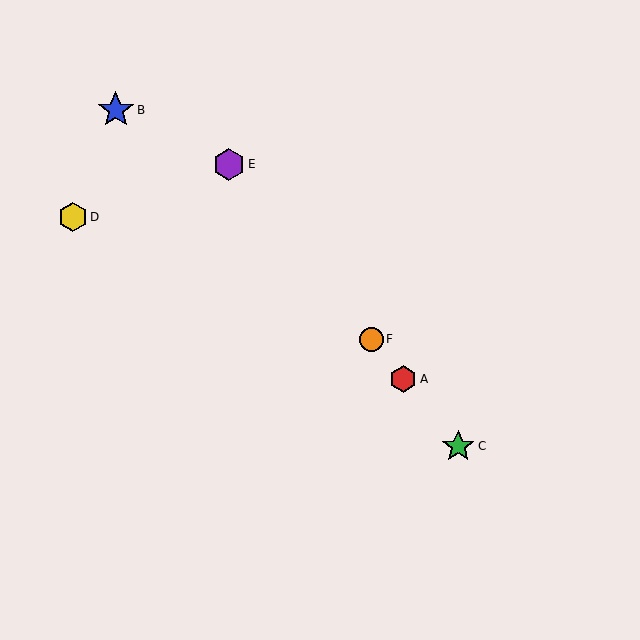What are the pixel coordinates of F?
Object F is at (371, 339).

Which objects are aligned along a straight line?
Objects A, C, E, F are aligned along a straight line.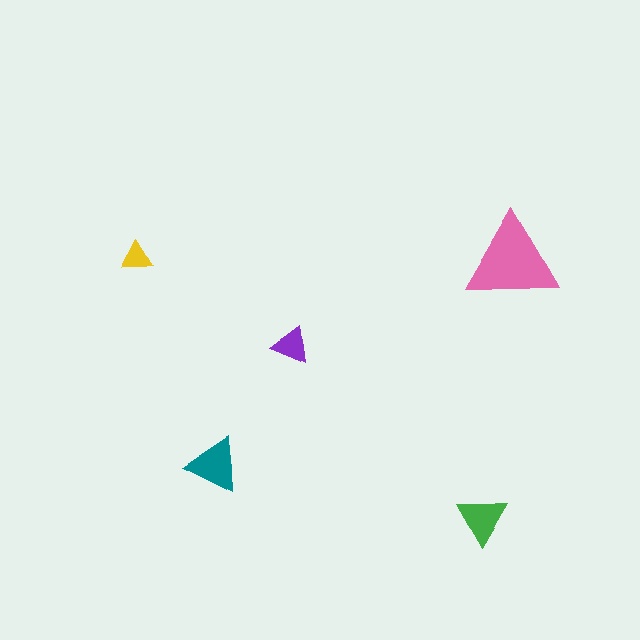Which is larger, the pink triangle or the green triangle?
The pink one.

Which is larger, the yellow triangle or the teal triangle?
The teal one.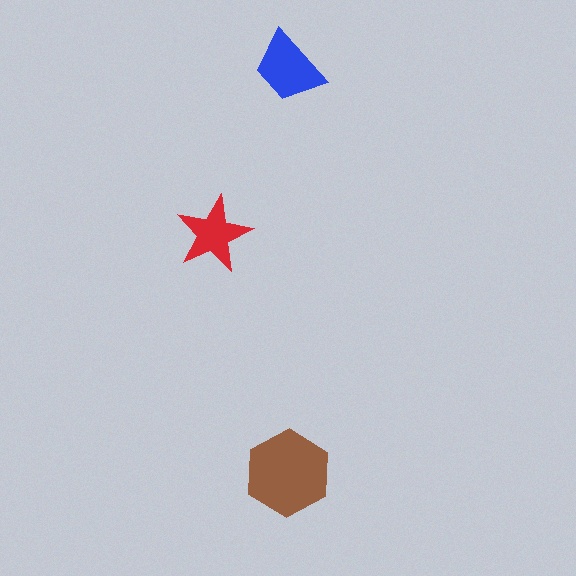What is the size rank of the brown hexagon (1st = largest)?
1st.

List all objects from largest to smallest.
The brown hexagon, the blue trapezoid, the red star.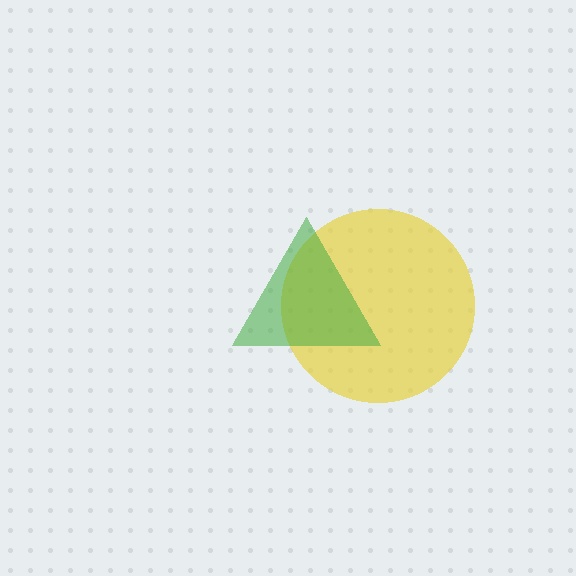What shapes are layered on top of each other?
The layered shapes are: a yellow circle, a green triangle.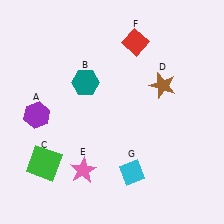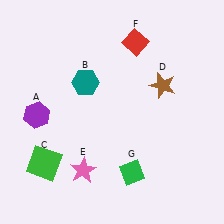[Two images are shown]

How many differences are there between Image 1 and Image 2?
There is 1 difference between the two images.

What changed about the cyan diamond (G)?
In Image 1, G is cyan. In Image 2, it changed to green.